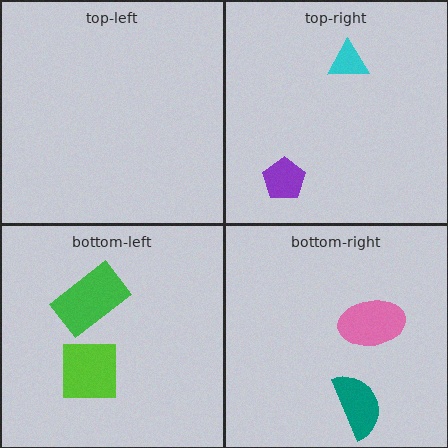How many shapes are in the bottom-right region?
2.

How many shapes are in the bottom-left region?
2.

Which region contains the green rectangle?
The bottom-left region.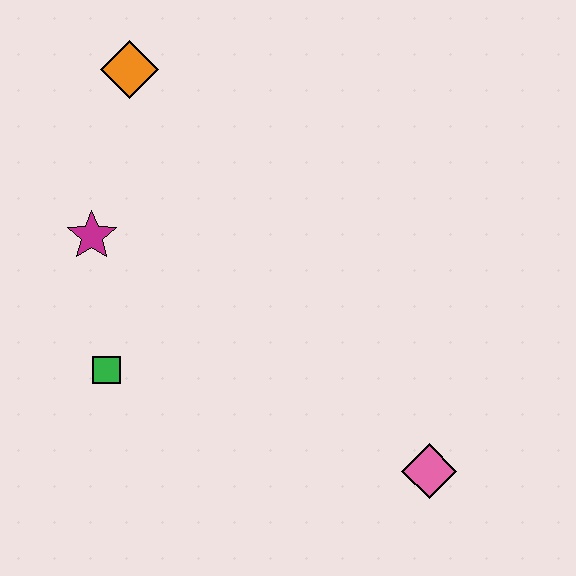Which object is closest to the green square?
The magenta star is closest to the green square.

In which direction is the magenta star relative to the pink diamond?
The magenta star is to the left of the pink diamond.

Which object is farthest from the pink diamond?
The orange diamond is farthest from the pink diamond.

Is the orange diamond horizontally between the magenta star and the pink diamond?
Yes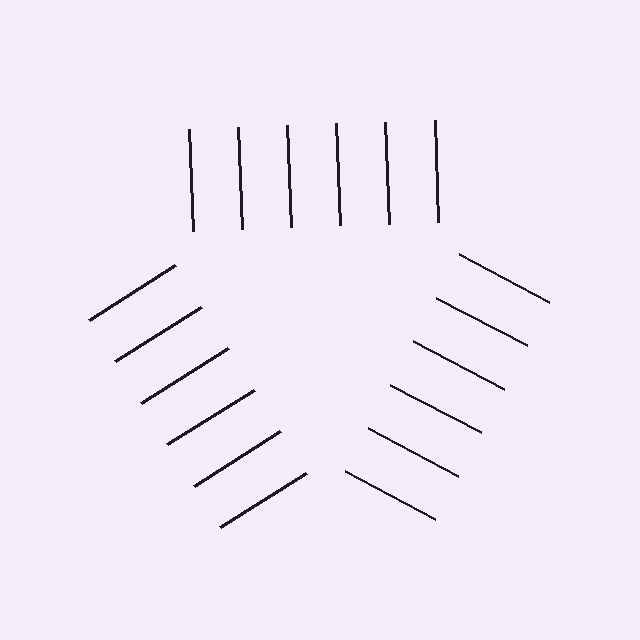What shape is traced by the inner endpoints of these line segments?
An illusory triangle — the line segments terminate on its edges but no continuous stroke is drawn.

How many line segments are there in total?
18 — 6 along each of the 3 edges.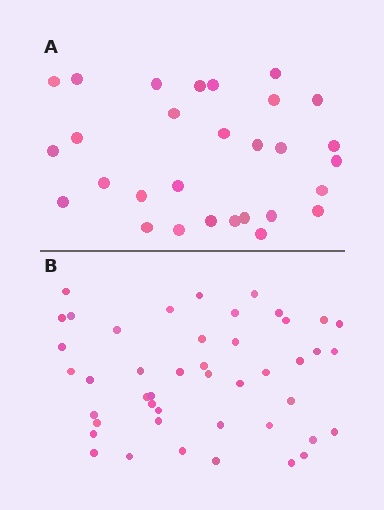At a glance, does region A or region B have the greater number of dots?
Region B (the bottom region) has more dots.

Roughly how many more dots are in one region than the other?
Region B has approximately 15 more dots than region A.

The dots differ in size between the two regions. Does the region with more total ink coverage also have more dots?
No. Region A has more total ink coverage because its dots are larger, but region B actually contains more individual dots. Total area can be misleading — the number of items is what matters here.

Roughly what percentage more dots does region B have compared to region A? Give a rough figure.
About 55% more.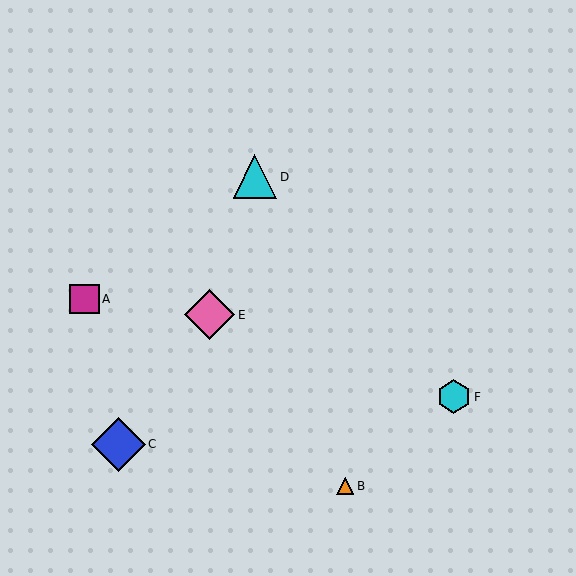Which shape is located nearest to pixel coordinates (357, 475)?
The orange triangle (labeled B) at (345, 486) is nearest to that location.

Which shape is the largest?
The blue diamond (labeled C) is the largest.